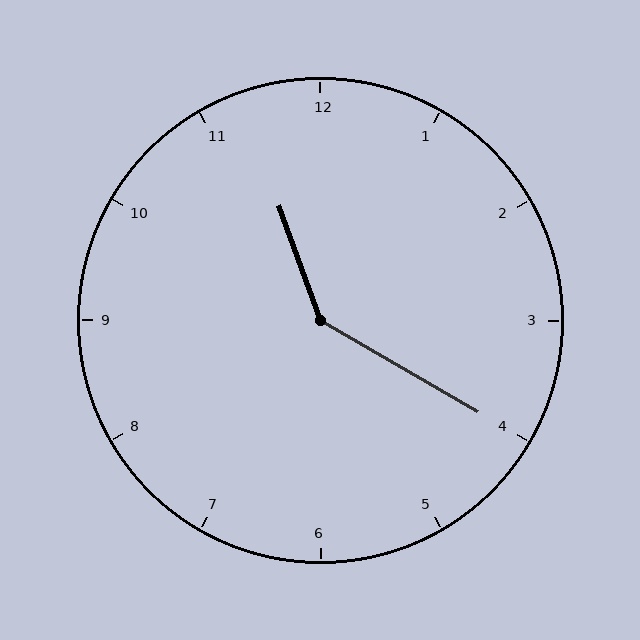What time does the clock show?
11:20.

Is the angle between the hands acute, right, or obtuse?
It is obtuse.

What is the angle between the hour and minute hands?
Approximately 140 degrees.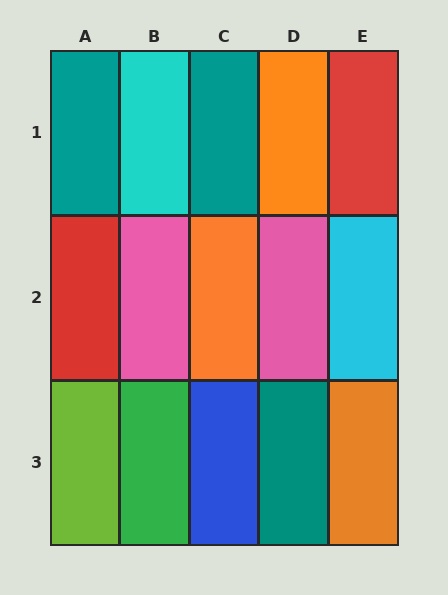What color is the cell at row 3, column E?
Orange.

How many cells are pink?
2 cells are pink.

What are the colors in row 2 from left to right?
Red, pink, orange, pink, cyan.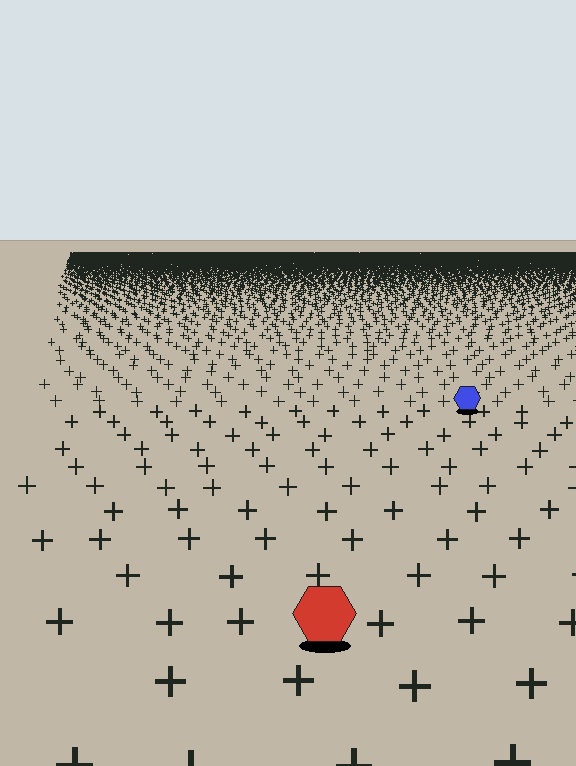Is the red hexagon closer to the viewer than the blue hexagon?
Yes. The red hexagon is closer — you can tell from the texture gradient: the ground texture is coarser near it.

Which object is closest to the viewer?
The red hexagon is closest. The texture marks near it are larger and more spread out.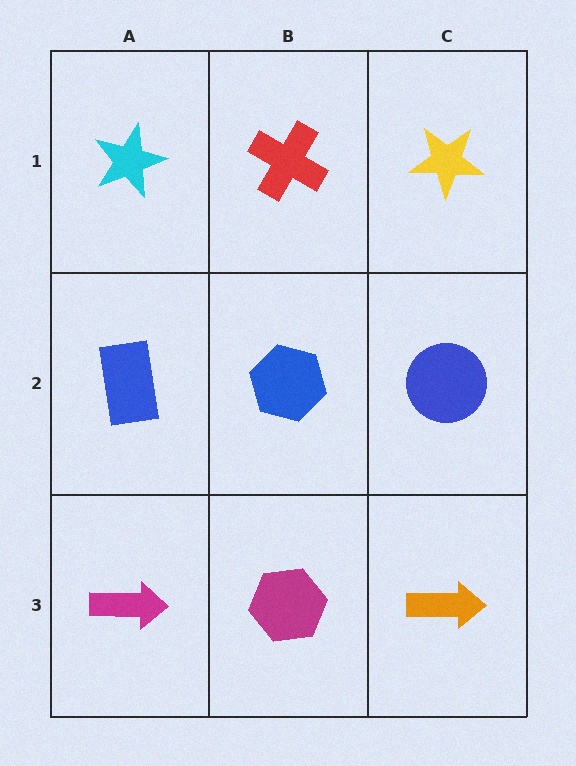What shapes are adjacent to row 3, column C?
A blue circle (row 2, column C), a magenta hexagon (row 3, column B).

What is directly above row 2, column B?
A red cross.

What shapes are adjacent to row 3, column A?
A blue rectangle (row 2, column A), a magenta hexagon (row 3, column B).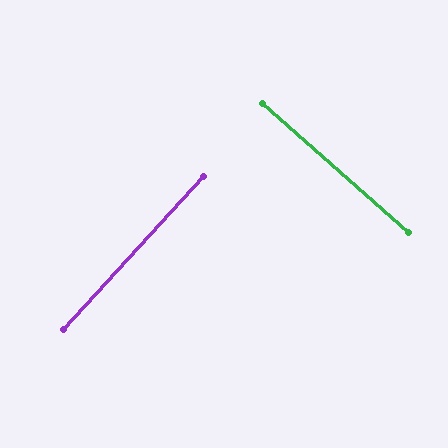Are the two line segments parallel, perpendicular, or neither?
Perpendicular — they meet at approximately 89°.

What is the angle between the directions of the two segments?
Approximately 89 degrees.